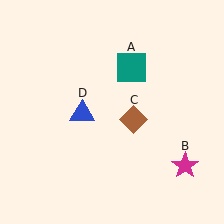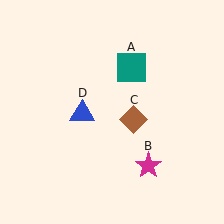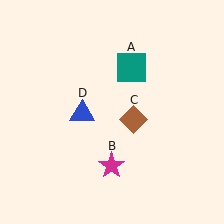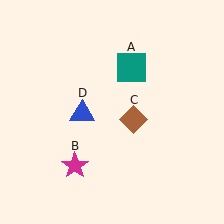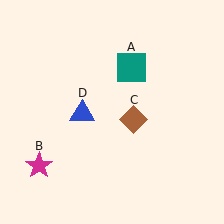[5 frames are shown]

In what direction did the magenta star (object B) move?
The magenta star (object B) moved left.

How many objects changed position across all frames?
1 object changed position: magenta star (object B).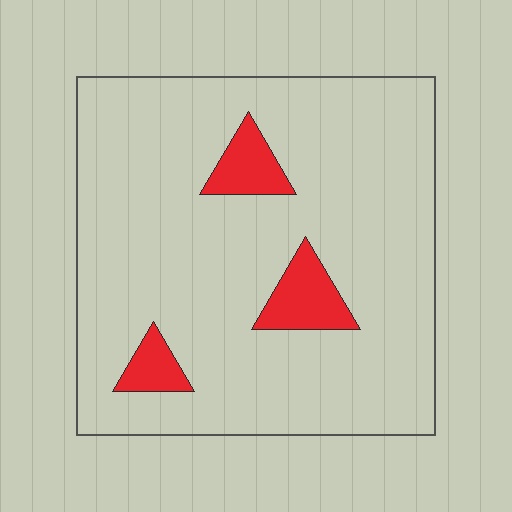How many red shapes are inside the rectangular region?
3.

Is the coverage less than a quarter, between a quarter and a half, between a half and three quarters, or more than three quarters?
Less than a quarter.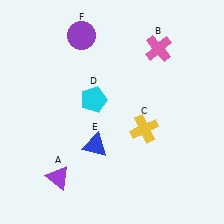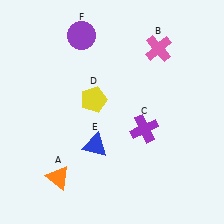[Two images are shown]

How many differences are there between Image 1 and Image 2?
There are 3 differences between the two images.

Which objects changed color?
A changed from purple to orange. C changed from yellow to purple. D changed from cyan to yellow.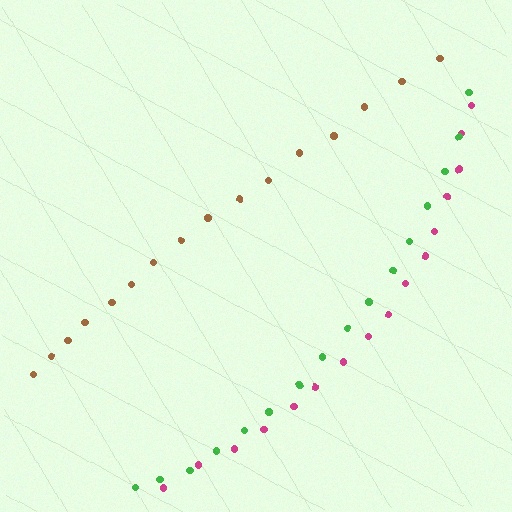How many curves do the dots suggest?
There are 3 distinct paths.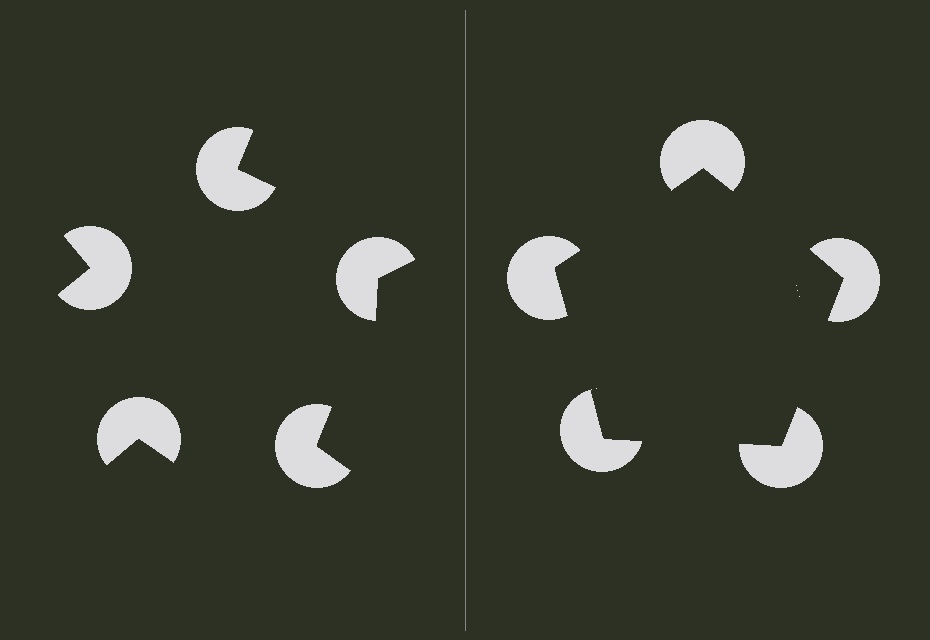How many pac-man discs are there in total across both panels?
10 — 5 on each side.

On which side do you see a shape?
An illusory pentagon appears on the right side. On the left side the wedge cuts are rotated, so no coherent shape forms.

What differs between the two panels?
The pac-man discs are positioned identically on both sides; only the wedge orientations differ. On the right they align to a pentagon; on the left they are misaligned.